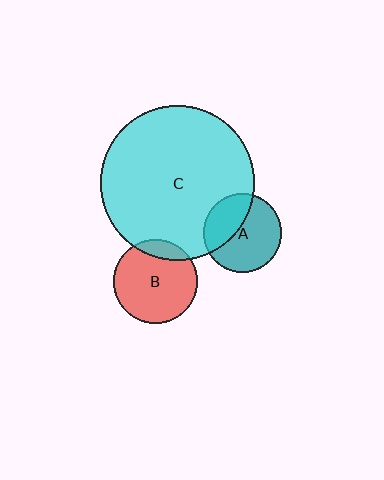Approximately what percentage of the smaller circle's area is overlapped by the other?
Approximately 35%.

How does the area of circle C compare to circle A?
Approximately 3.9 times.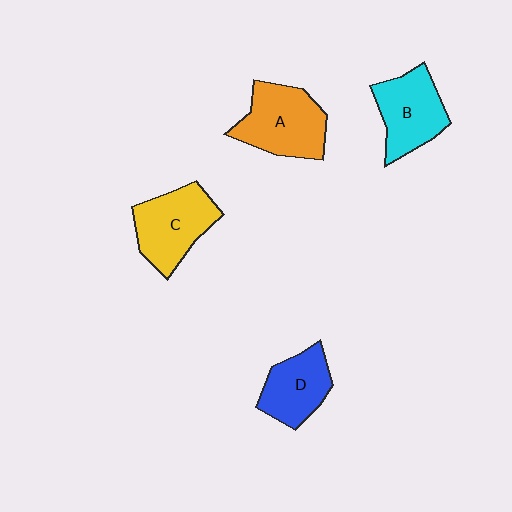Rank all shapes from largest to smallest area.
From largest to smallest: A (orange), C (yellow), B (cyan), D (blue).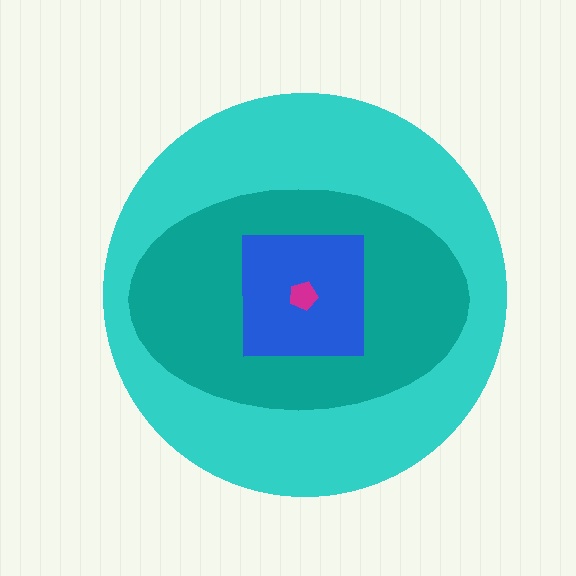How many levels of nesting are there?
4.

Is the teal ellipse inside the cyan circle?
Yes.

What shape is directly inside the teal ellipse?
The blue square.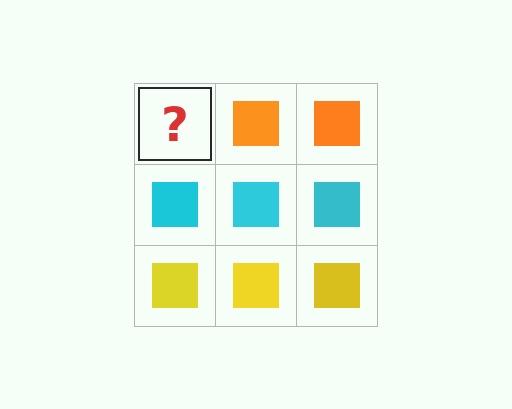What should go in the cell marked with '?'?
The missing cell should contain an orange square.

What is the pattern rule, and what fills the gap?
The rule is that each row has a consistent color. The gap should be filled with an orange square.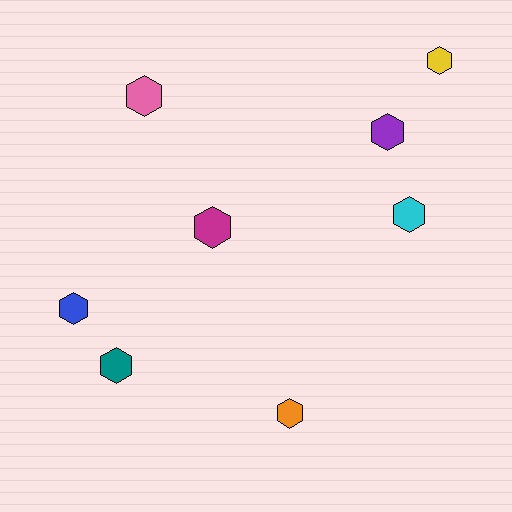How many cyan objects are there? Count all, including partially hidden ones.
There is 1 cyan object.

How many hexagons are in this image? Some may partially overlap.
There are 8 hexagons.